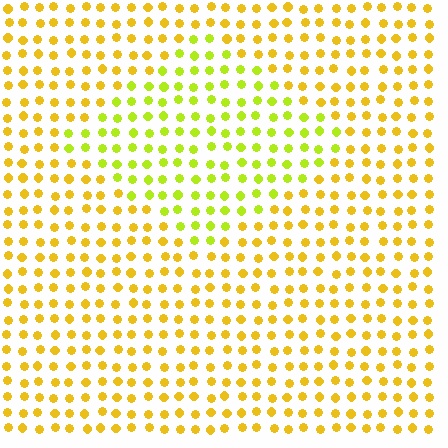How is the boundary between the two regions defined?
The boundary is defined purely by a slight shift in hue (about 30 degrees). Spacing, size, and orientation are identical on both sides.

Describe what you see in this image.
The image is filled with small yellow elements in a uniform arrangement. A diamond-shaped region is visible where the elements are tinted to a slightly different hue, forming a subtle color boundary.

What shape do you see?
I see a diamond.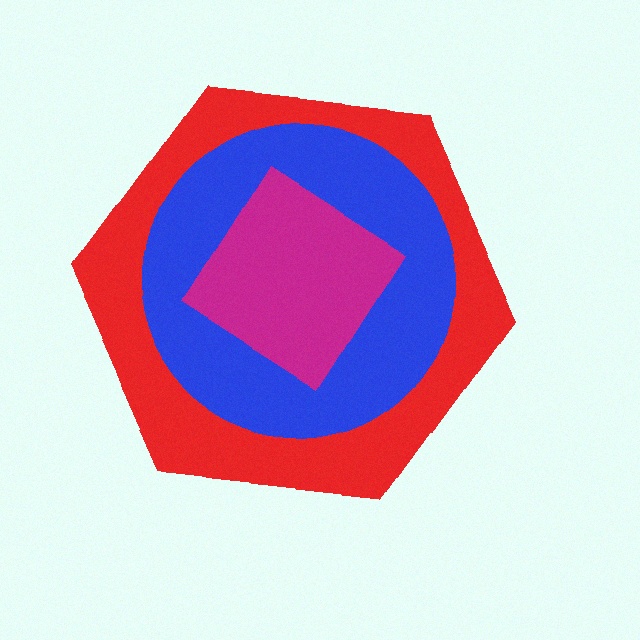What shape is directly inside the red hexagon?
The blue circle.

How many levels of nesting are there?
3.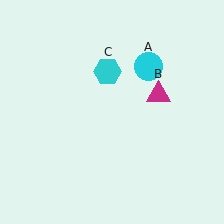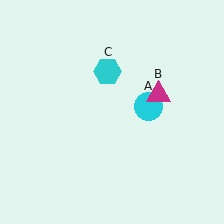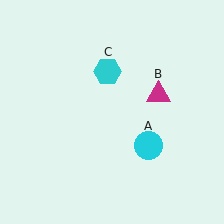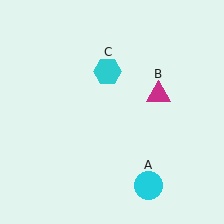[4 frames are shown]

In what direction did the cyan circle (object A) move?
The cyan circle (object A) moved down.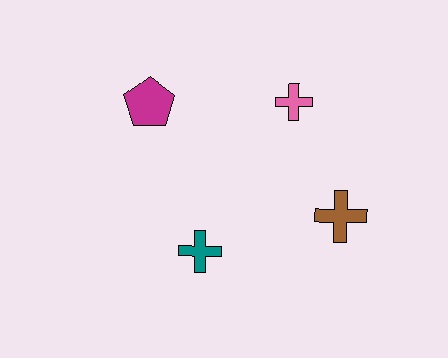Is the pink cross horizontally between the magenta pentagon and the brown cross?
Yes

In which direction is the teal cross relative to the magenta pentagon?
The teal cross is below the magenta pentagon.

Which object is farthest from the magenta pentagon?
The brown cross is farthest from the magenta pentagon.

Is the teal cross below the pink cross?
Yes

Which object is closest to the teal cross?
The brown cross is closest to the teal cross.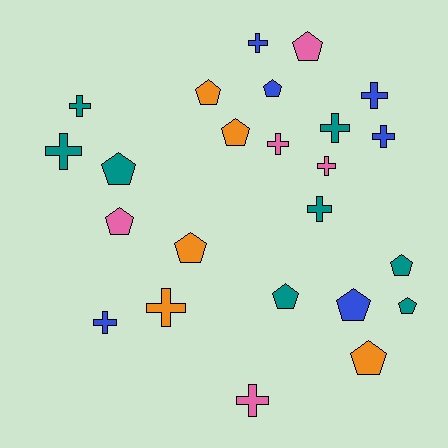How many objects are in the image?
There are 24 objects.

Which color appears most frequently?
Teal, with 8 objects.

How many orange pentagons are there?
There are 4 orange pentagons.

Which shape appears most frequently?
Pentagon, with 12 objects.